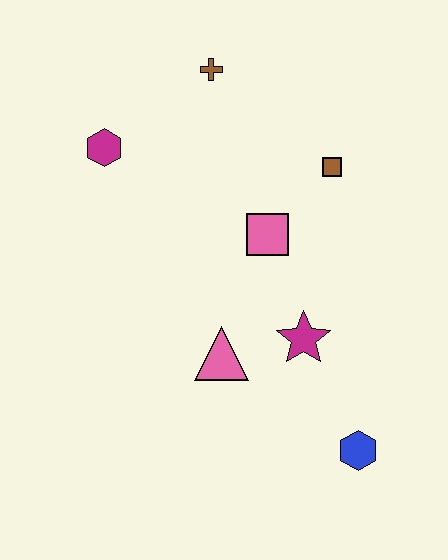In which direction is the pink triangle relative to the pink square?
The pink triangle is below the pink square.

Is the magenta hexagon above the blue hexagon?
Yes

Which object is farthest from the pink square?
The blue hexagon is farthest from the pink square.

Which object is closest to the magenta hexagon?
The brown cross is closest to the magenta hexagon.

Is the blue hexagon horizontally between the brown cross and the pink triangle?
No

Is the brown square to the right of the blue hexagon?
No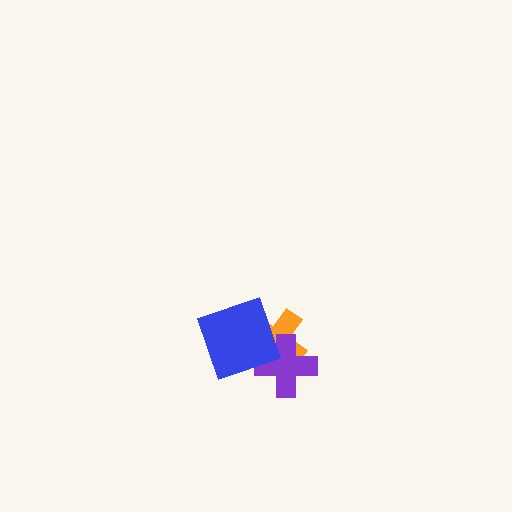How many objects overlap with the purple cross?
2 objects overlap with the purple cross.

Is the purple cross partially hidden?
Yes, it is partially covered by another shape.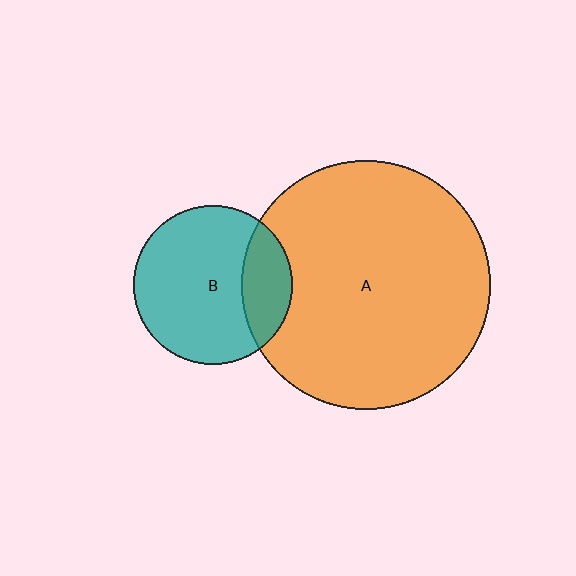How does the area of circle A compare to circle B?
Approximately 2.5 times.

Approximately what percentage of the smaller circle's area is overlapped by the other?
Approximately 25%.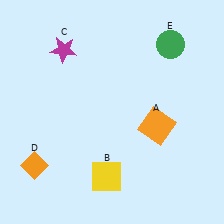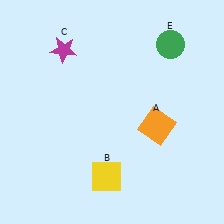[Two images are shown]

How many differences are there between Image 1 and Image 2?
There is 1 difference between the two images.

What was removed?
The orange diamond (D) was removed in Image 2.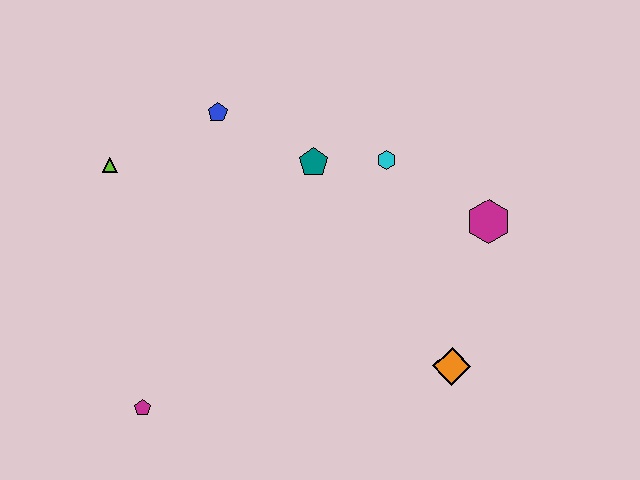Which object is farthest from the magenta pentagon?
The magenta hexagon is farthest from the magenta pentagon.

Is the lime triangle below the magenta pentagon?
No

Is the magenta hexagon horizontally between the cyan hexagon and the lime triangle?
No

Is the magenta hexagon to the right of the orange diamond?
Yes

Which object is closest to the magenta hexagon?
The cyan hexagon is closest to the magenta hexagon.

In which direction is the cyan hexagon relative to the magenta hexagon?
The cyan hexagon is to the left of the magenta hexagon.